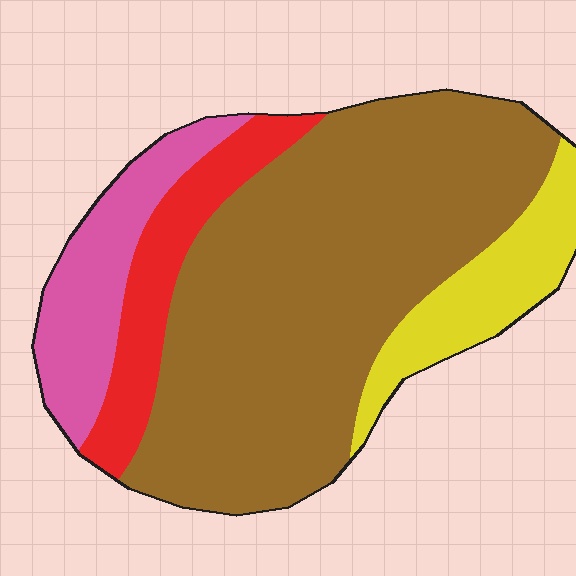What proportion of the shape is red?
Red takes up less than a quarter of the shape.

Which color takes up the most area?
Brown, at roughly 60%.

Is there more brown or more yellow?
Brown.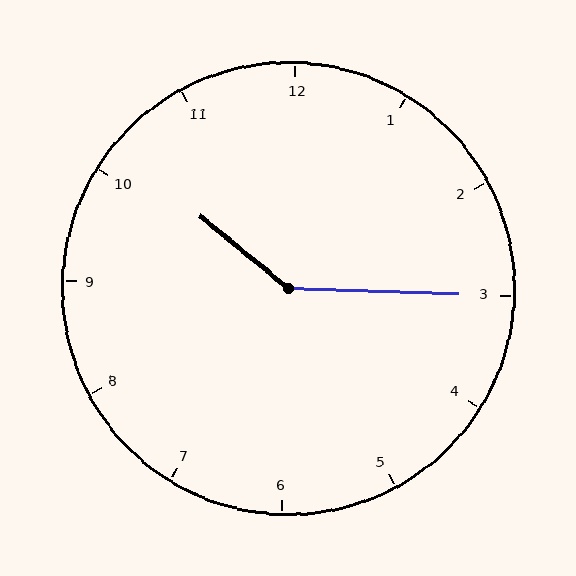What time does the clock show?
10:15.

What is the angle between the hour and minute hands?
Approximately 142 degrees.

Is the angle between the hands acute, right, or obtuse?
It is obtuse.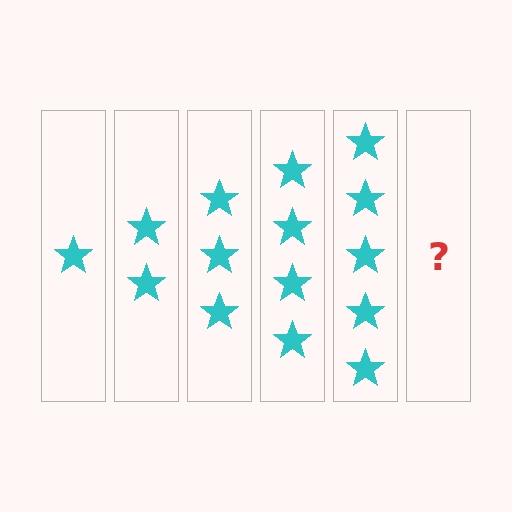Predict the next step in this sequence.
The next step is 6 stars.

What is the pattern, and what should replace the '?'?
The pattern is that each step adds one more star. The '?' should be 6 stars.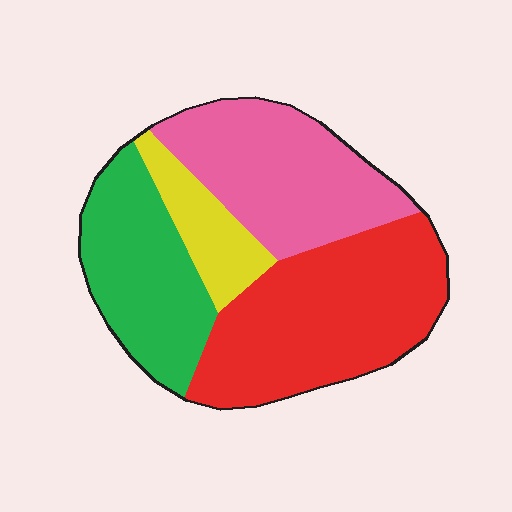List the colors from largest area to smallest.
From largest to smallest: red, pink, green, yellow.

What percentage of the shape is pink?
Pink takes up about one quarter (1/4) of the shape.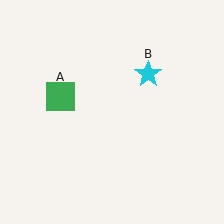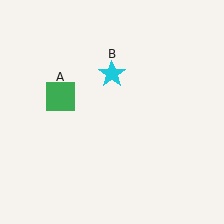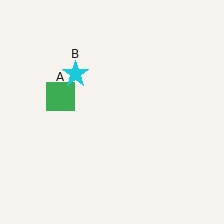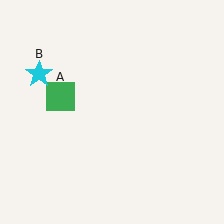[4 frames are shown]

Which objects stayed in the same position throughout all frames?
Green square (object A) remained stationary.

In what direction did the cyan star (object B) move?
The cyan star (object B) moved left.